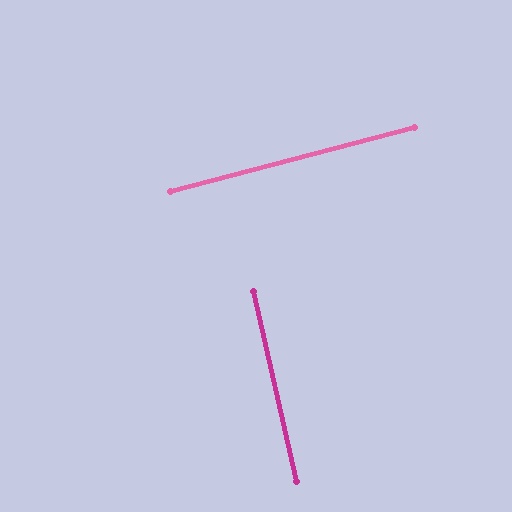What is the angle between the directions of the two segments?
Approximately 88 degrees.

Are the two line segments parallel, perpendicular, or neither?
Perpendicular — they meet at approximately 88°.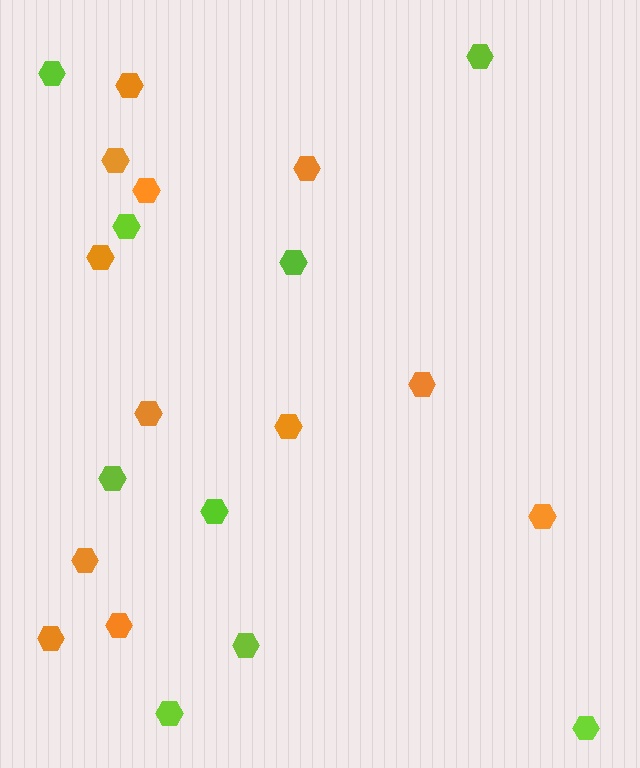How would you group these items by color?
There are 2 groups: one group of orange hexagons (12) and one group of lime hexagons (9).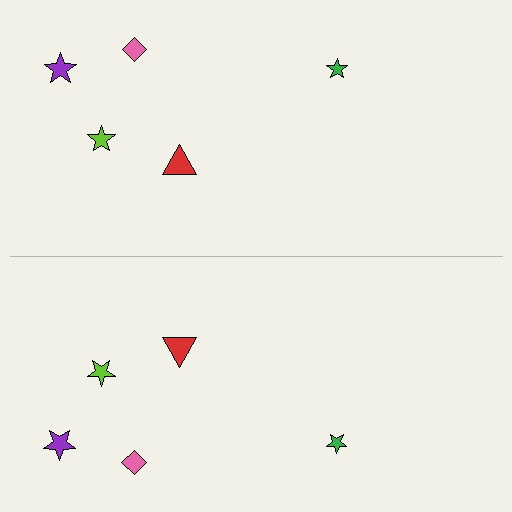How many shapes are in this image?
There are 10 shapes in this image.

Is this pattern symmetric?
Yes, this pattern has bilateral (reflection) symmetry.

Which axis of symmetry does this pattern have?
The pattern has a horizontal axis of symmetry running through the center of the image.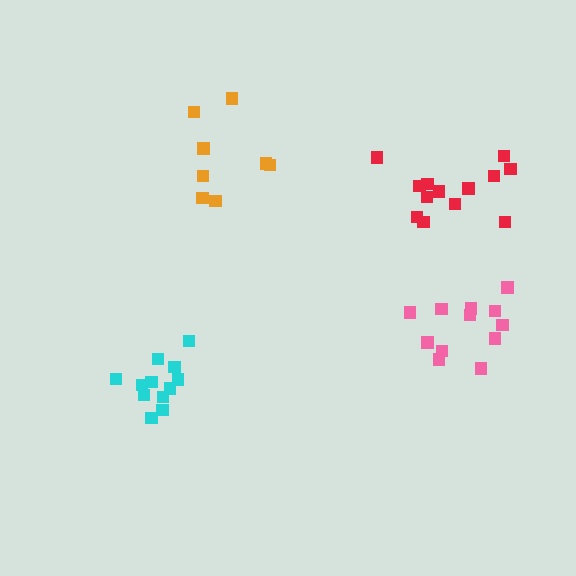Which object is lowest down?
The cyan cluster is bottommost.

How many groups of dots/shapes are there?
There are 4 groups.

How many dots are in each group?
Group 1: 8 dots, Group 2: 12 dots, Group 3: 12 dots, Group 4: 13 dots (45 total).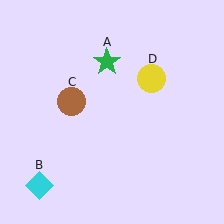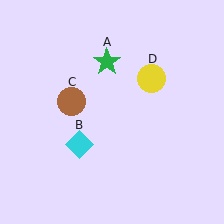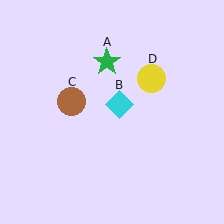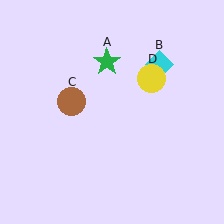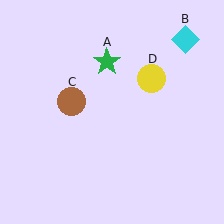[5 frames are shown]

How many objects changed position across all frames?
1 object changed position: cyan diamond (object B).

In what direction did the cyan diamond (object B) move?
The cyan diamond (object B) moved up and to the right.